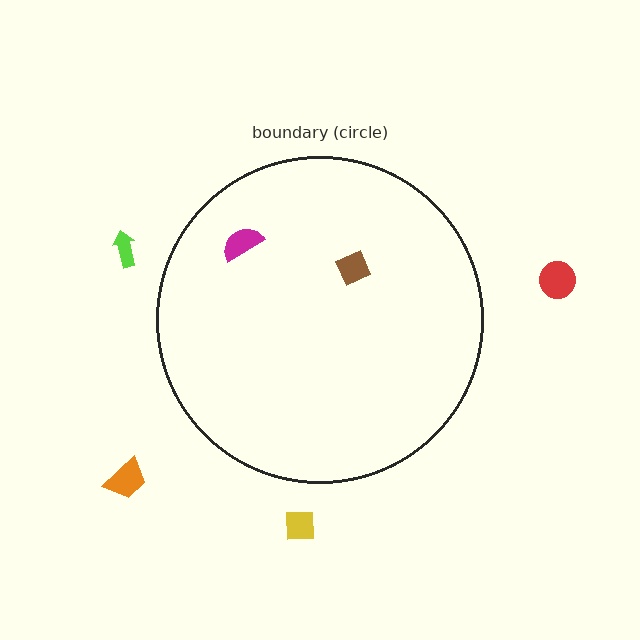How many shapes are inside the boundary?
2 inside, 4 outside.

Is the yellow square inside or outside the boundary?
Outside.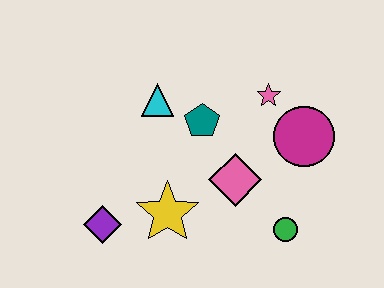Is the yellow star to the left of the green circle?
Yes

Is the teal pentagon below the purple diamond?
No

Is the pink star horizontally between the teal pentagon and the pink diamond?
No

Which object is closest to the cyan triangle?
The teal pentagon is closest to the cyan triangle.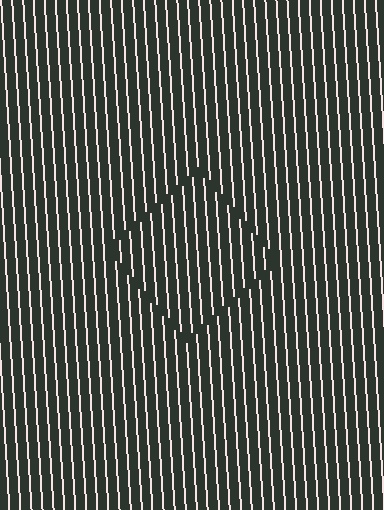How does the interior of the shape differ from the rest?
The interior of the shape contains the same grating, shifted by half a period — the contour is defined by the phase discontinuity where line-ends from the inner and outer gratings abut.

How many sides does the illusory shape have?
4 sides — the line-ends trace a square.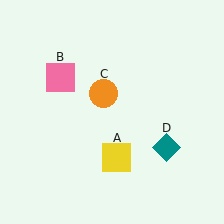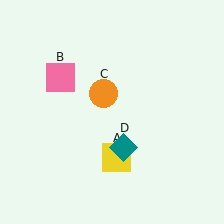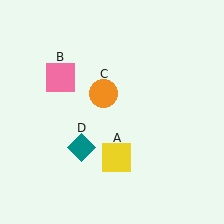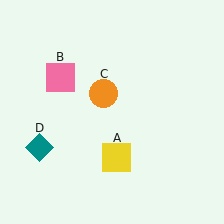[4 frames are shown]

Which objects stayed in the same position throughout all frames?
Yellow square (object A) and pink square (object B) and orange circle (object C) remained stationary.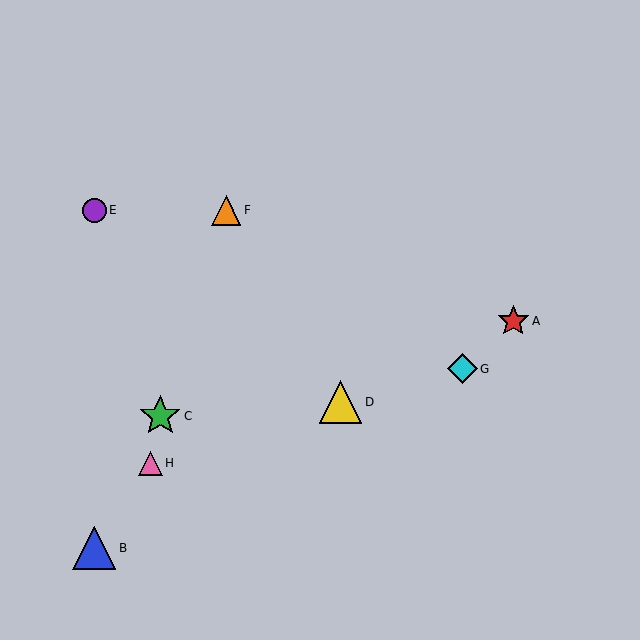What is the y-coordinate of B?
Object B is at y≈548.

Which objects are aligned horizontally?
Objects E, F are aligned horizontally.